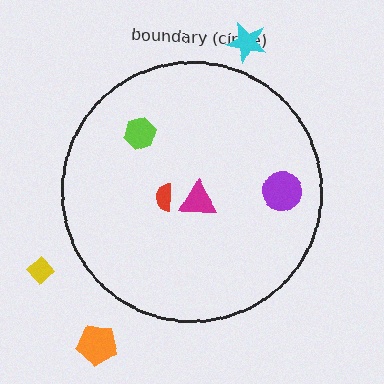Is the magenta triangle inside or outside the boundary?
Inside.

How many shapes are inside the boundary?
4 inside, 3 outside.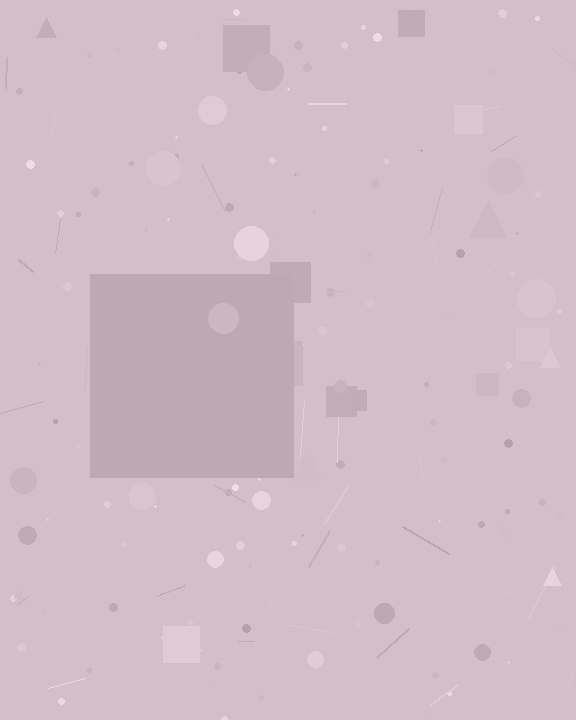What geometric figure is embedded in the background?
A square is embedded in the background.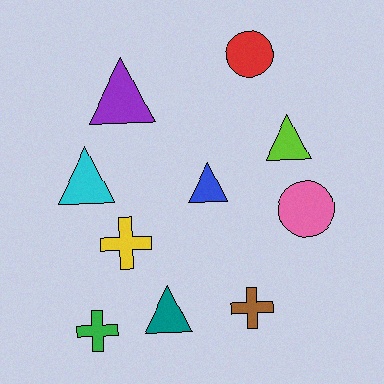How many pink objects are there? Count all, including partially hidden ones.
There is 1 pink object.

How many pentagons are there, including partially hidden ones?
There are no pentagons.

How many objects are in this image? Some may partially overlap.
There are 10 objects.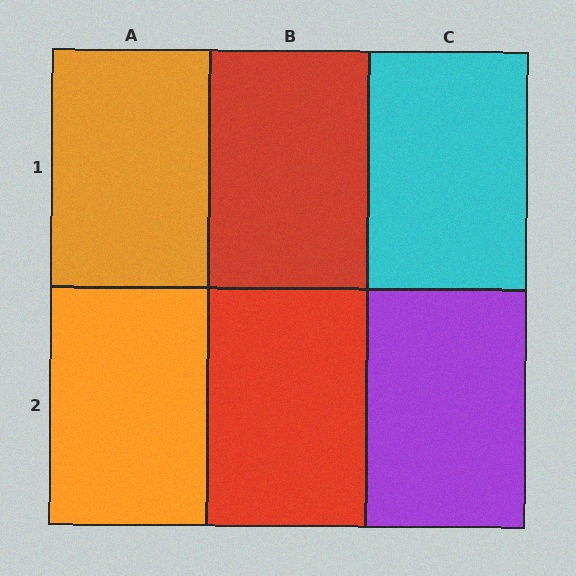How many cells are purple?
1 cell is purple.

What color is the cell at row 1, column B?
Red.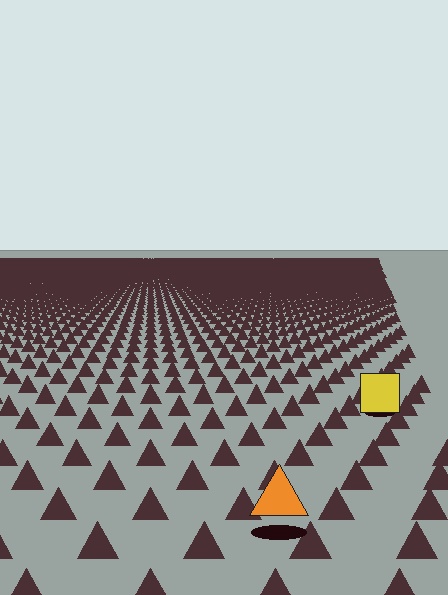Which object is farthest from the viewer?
The yellow square is farthest from the viewer. It appears smaller and the ground texture around it is denser.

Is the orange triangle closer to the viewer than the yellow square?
Yes. The orange triangle is closer — you can tell from the texture gradient: the ground texture is coarser near it.